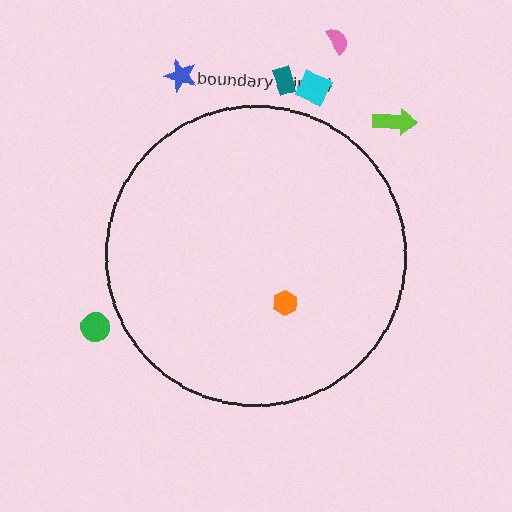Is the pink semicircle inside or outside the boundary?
Outside.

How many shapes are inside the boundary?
1 inside, 6 outside.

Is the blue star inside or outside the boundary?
Outside.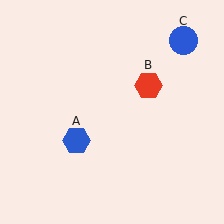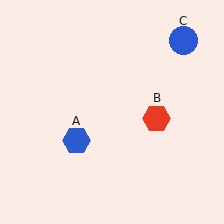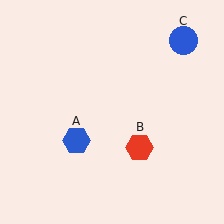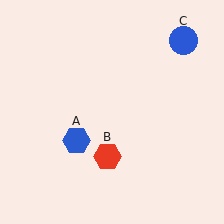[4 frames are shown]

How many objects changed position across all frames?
1 object changed position: red hexagon (object B).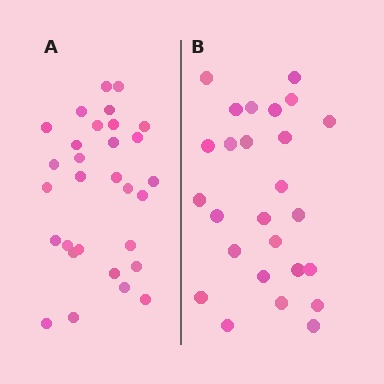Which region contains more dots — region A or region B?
Region A (the left region) has more dots.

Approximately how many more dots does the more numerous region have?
Region A has about 4 more dots than region B.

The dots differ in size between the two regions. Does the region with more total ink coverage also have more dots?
No. Region B has more total ink coverage because its dots are larger, but region A actually contains more individual dots. Total area can be misleading — the number of items is what matters here.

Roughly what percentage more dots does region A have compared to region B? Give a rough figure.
About 15% more.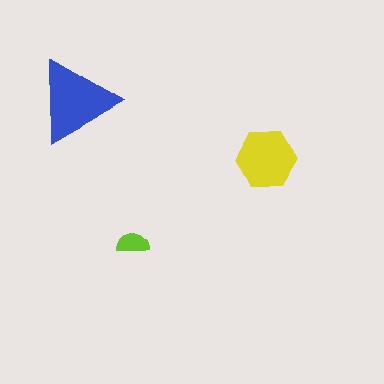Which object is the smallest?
The lime semicircle.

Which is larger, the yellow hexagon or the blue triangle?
The blue triangle.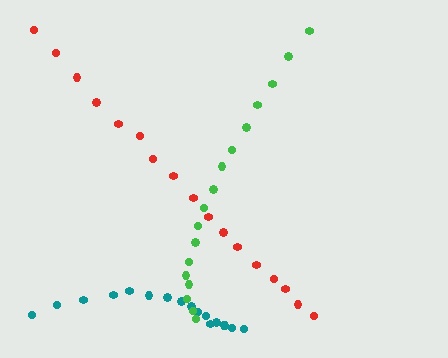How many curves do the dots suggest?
There are 3 distinct paths.